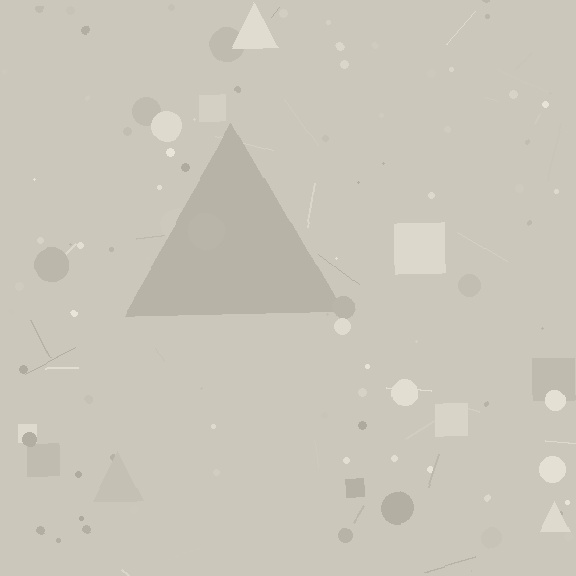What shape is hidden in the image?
A triangle is hidden in the image.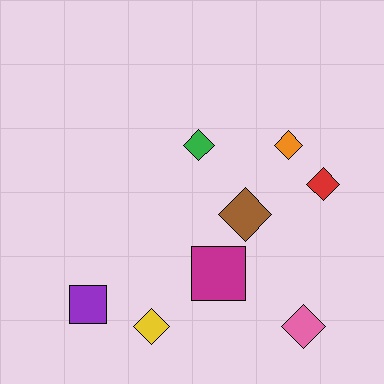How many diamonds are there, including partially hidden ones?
There are 6 diamonds.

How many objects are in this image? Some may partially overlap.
There are 8 objects.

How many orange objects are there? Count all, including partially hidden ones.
There is 1 orange object.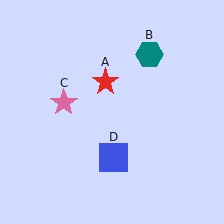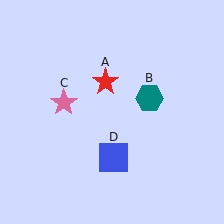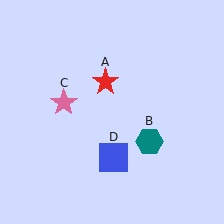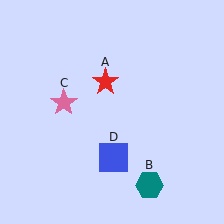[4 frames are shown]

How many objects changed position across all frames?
1 object changed position: teal hexagon (object B).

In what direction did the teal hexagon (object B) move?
The teal hexagon (object B) moved down.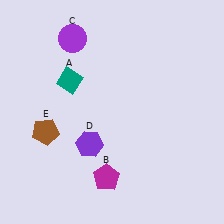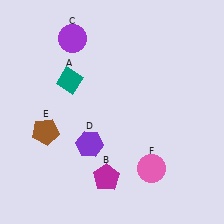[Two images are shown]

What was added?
A pink circle (F) was added in Image 2.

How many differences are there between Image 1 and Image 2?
There is 1 difference between the two images.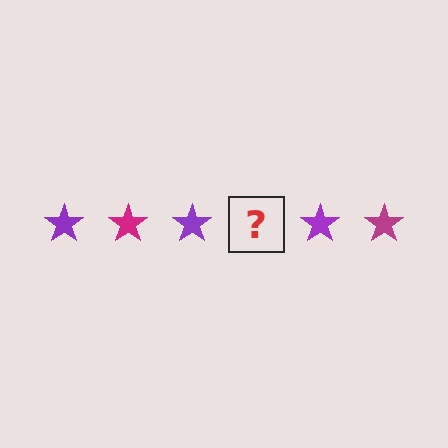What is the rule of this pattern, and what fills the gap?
The rule is that the pattern cycles through purple, magenta stars. The gap should be filled with a magenta star.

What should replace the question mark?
The question mark should be replaced with a magenta star.